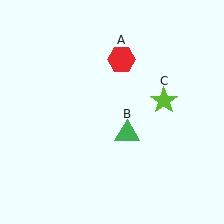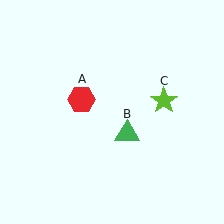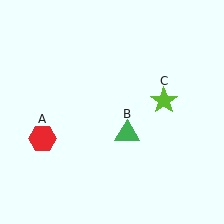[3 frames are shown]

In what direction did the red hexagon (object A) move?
The red hexagon (object A) moved down and to the left.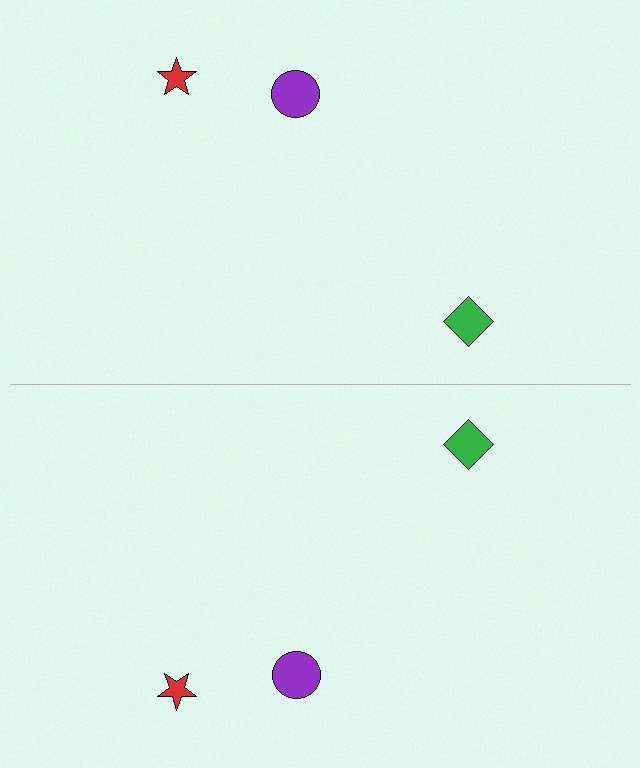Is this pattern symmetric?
Yes, this pattern has bilateral (reflection) symmetry.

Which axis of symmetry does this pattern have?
The pattern has a horizontal axis of symmetry running through the center of the image.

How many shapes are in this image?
There are 6 shapes in this image.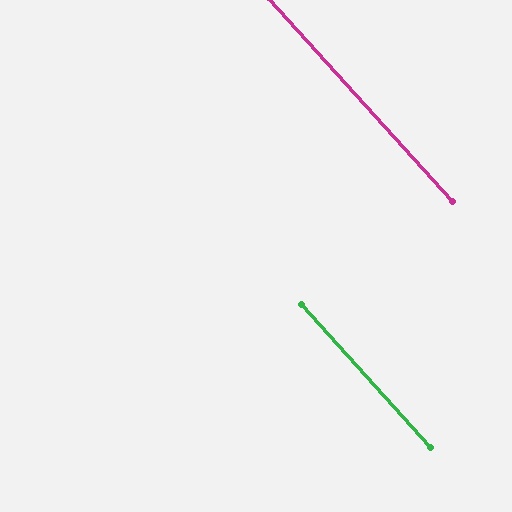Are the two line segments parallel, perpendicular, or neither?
Parallel — their directions differ by only 0.0°.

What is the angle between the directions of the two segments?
Approximately 0 degrees.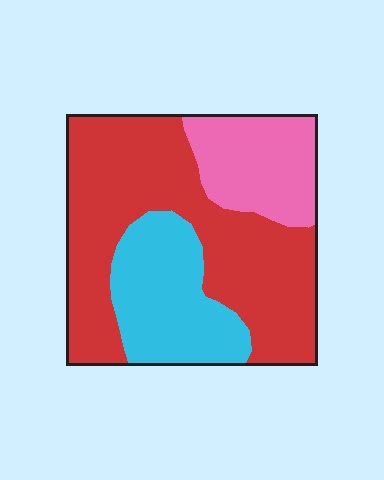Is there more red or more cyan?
Red.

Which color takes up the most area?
Red, at roughly 55%.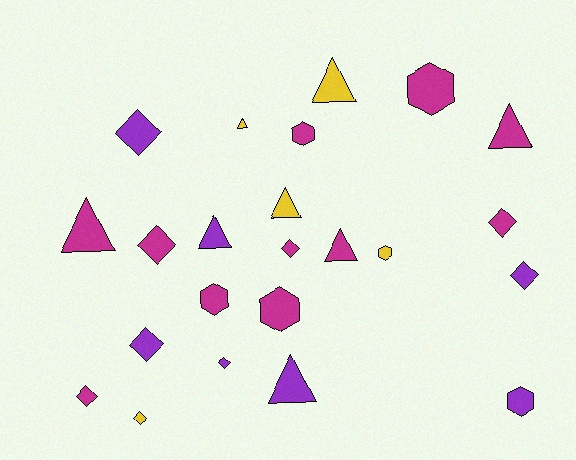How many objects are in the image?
There are 23 objects.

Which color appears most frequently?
Magenta, with 11 objects.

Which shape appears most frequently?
Diamond, with 9 objects.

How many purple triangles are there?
There are 2 purple triangles.